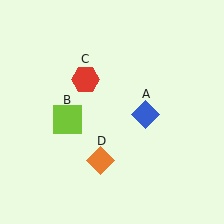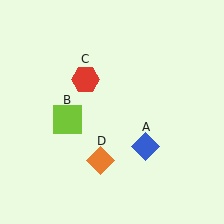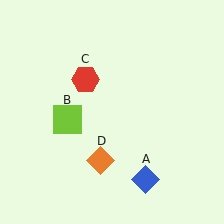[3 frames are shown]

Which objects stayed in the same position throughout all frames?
Lime square (object B) and red hexagon (object C) and orange diamond (object D) remained stationary.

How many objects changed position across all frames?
1 object changed position: blue diamond (object A).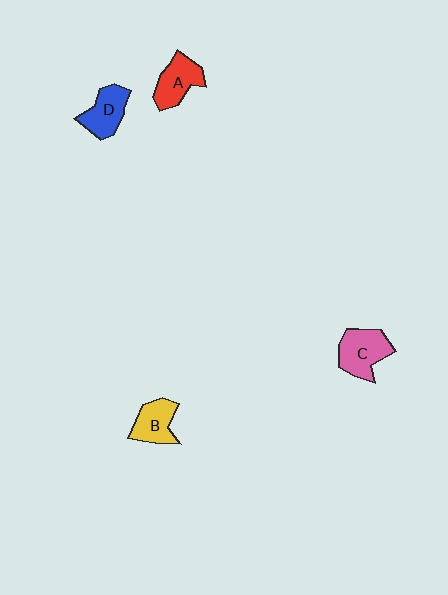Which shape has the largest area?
Shape C (pink).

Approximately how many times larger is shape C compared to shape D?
Approximately 1.2 times.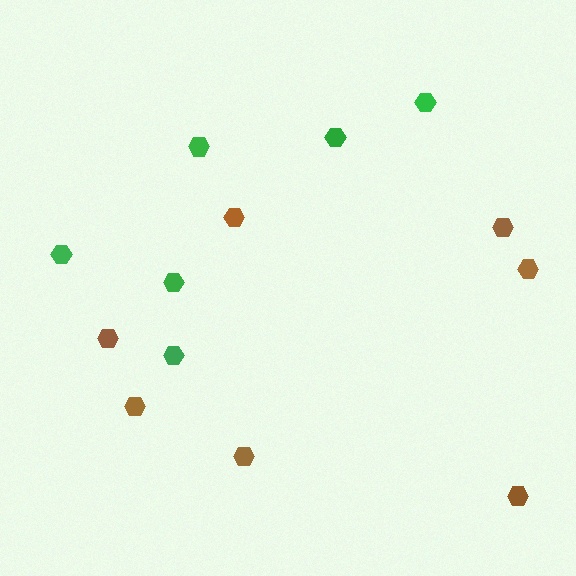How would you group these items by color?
There are 2 groups: one group of green hexagons (6) and one group of brown hexagons (7).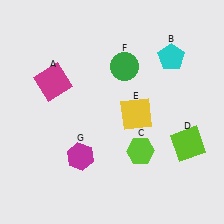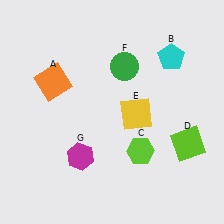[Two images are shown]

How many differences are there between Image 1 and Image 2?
There is 1 difference between the two images.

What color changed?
The square (A) changed from magenta in Image 1 to orange in Image 2.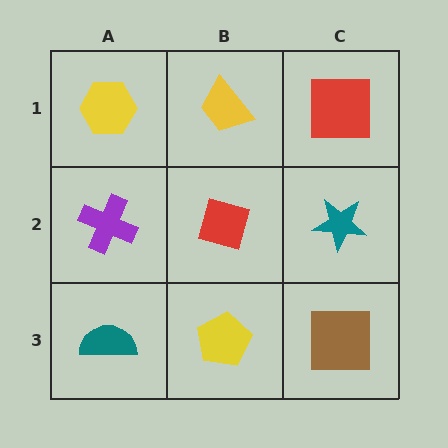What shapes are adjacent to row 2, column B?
A yellow trapezoid (row 1, column B), a yellow pentagon (row 3, column B), a purple cross (row 2, column A), a teal star (row 2, column C).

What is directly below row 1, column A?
A purple cross.